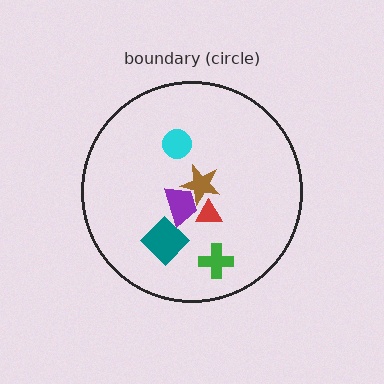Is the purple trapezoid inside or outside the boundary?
Inside.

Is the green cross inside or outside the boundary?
Inside.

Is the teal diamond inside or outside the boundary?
Inside.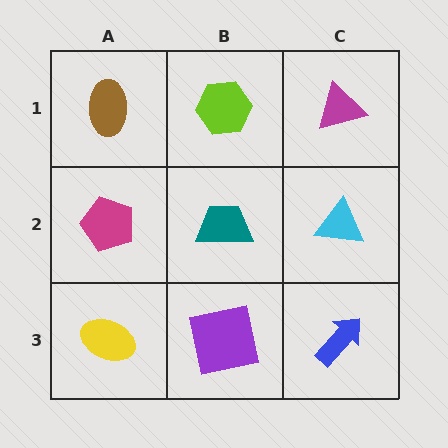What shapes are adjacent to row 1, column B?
A teal trapezoid (row 2, column B), a brown ellipse (row 1, column A), a magenta triangle (row 1, column C).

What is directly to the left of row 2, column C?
A teal trapezoid.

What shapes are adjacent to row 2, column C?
A magenta triangle (row 1, column C), a blue arrow (row 3, column C), a teal trapezoid (row 2, column B).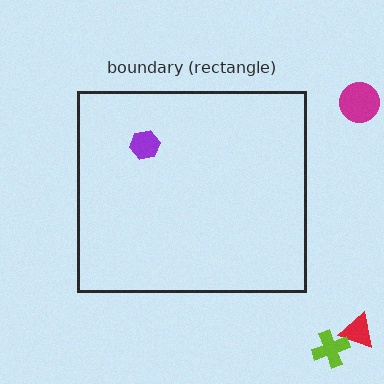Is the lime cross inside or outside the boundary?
Outside.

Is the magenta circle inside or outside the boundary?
Outside.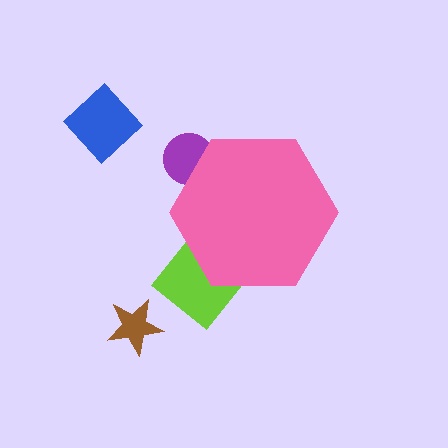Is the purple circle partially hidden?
Yes, the purple circle is partially hidden behind the pink hexagon.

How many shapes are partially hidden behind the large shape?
2 shapes are partially hidden.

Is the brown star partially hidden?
No, the brown star is fully visible.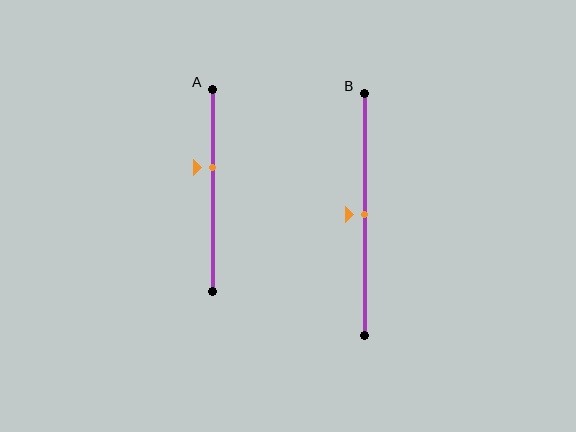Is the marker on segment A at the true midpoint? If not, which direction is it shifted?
No, the marker on segment A is shifted upward by about 11% of the segment length.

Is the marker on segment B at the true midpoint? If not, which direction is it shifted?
Yes, the marker on segment B is at the true midpoint.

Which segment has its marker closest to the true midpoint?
Segment B has its marker closest to the true midpoint.